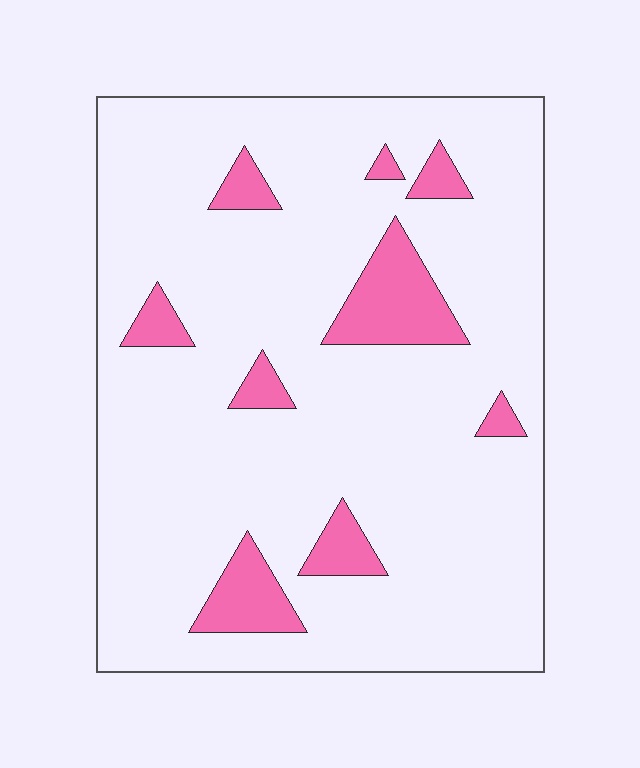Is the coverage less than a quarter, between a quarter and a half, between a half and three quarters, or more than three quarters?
Less than a quarter.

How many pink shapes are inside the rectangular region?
9.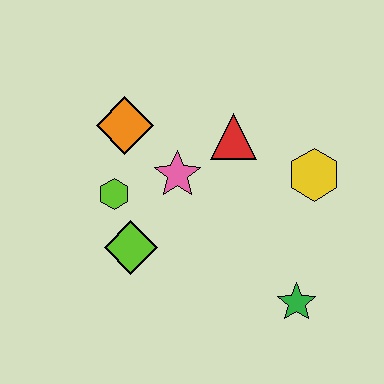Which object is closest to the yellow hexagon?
The red triangle is closest to the yellow hexagon.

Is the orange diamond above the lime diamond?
Yes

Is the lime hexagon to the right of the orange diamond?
No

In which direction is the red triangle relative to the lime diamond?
The red triangle is above the lime diamond.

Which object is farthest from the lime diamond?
The yellow hexagon is farthest from the lime diamond.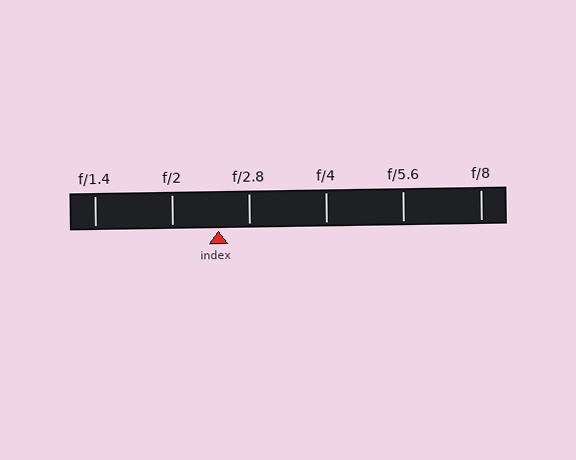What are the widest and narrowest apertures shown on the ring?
The widest aperture shown is f/1.4 and the narrowest is f/8.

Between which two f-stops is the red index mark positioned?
The index mark is between f/2 and f/2.8.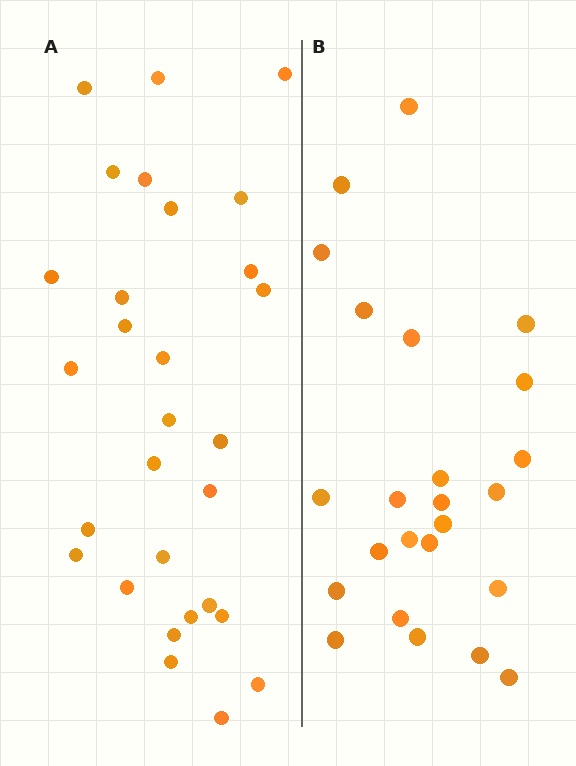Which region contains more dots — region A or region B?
Region A (the left region) has more dots.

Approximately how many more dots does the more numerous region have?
Region A has about 5 more dots than region B.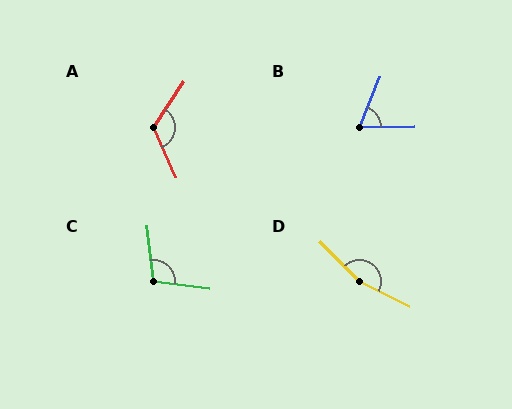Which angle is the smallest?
B, at approximately 68 degrees.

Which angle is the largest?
D, at approximately 161 degrees.